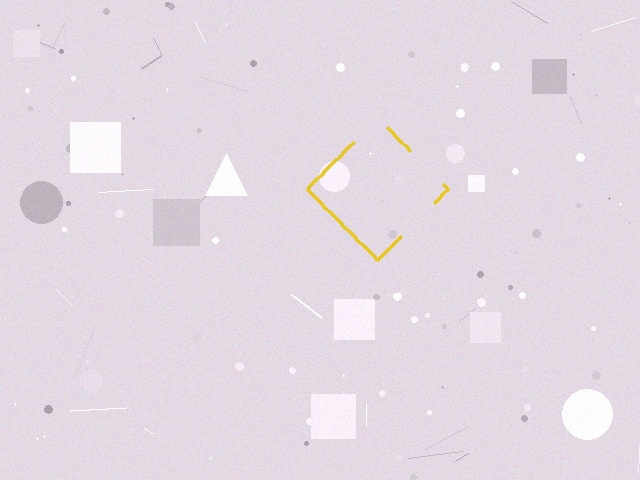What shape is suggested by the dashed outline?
The dashed outline suggests a diamond.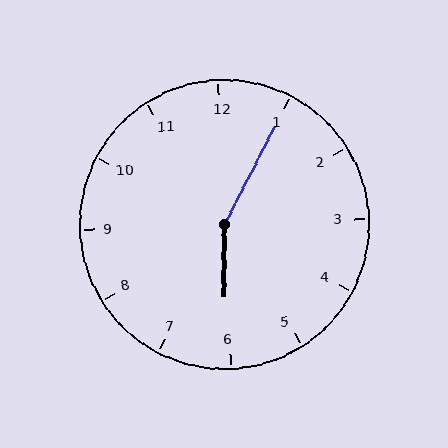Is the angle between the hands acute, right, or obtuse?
It is obtuse.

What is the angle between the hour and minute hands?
Approximately 152 degrees.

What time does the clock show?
6:05.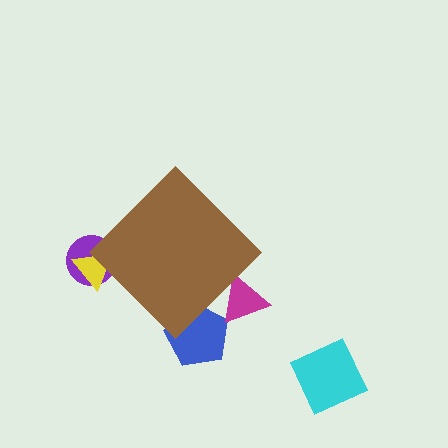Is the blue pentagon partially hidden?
Yes, the blue pentagon is partially hidden behind the brown diamond.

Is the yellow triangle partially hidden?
Yes, the yellow triangle is partially hidden behind the brown diamond.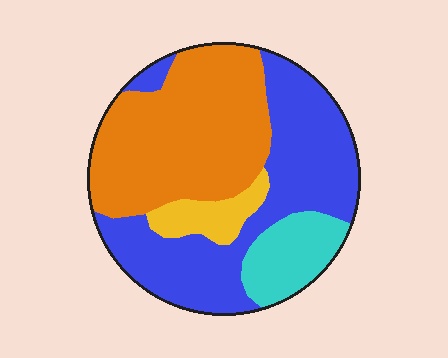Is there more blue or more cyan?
Blue.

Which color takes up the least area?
Yellow, at roughly 5%.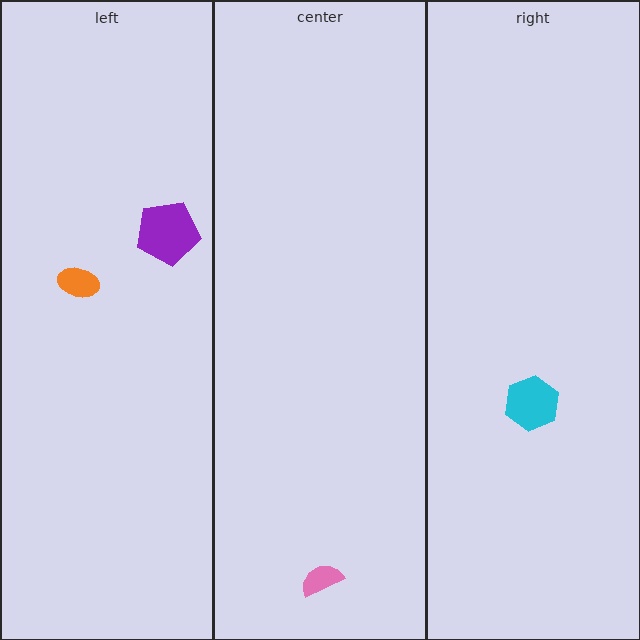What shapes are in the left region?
The orange ellipse, the purple pentagon.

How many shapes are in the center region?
1.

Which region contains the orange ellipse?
The left region.